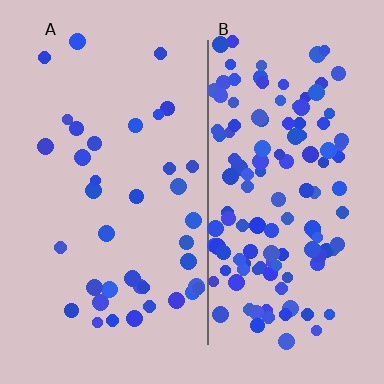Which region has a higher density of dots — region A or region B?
B (the right).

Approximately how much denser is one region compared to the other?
Approximately 3.4× — region B over region A.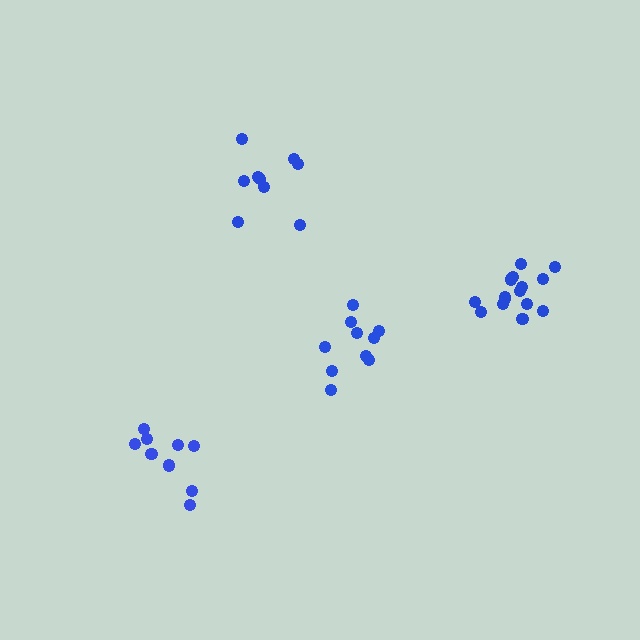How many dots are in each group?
Group 1: 10 dots, Group 2: 9 dots, Group 3: 10 dots, Group 4: 15 dots (44 total).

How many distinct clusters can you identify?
There are 4 distinct clusters.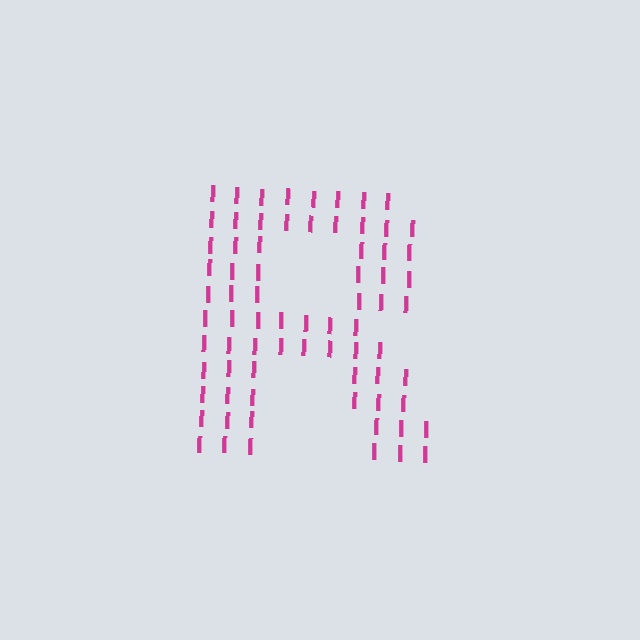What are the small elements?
The small elements are letter I's.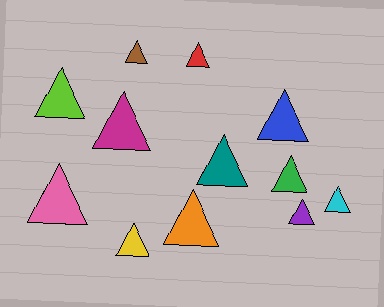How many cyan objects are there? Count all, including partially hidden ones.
There is 1 cyan object.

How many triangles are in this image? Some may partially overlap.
There are 12 triangles.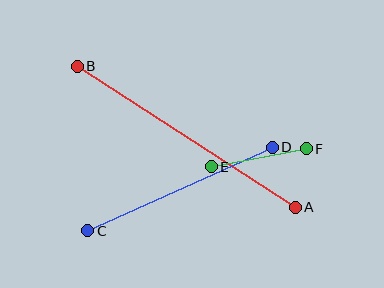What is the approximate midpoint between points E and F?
The midpoint is at approximately (259, 158) pixels.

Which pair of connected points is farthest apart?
Points A and B are farthest apart.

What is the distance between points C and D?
The distance is approximately 202 pixels.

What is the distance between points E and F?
The distance is approximately 97 pixels.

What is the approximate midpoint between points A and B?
The midpoint is at approximately (186, 137) pixels.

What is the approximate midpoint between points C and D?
The midpoint is at approximately (180, 189) pixels.